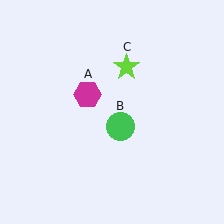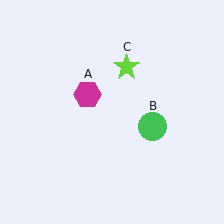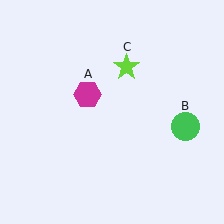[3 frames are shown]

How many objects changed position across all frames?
1 object changed position: green circle (object B).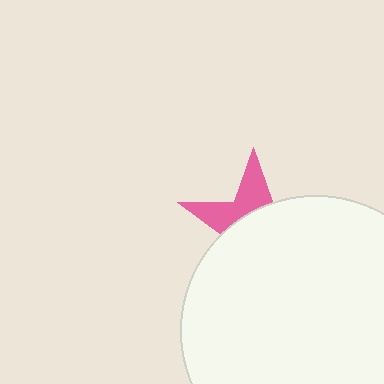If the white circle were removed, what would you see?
You would see the complete pink star.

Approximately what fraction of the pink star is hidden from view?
Roughly 67% of the pink star is hidden behind the white circle.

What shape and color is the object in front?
The object in front is a white circle.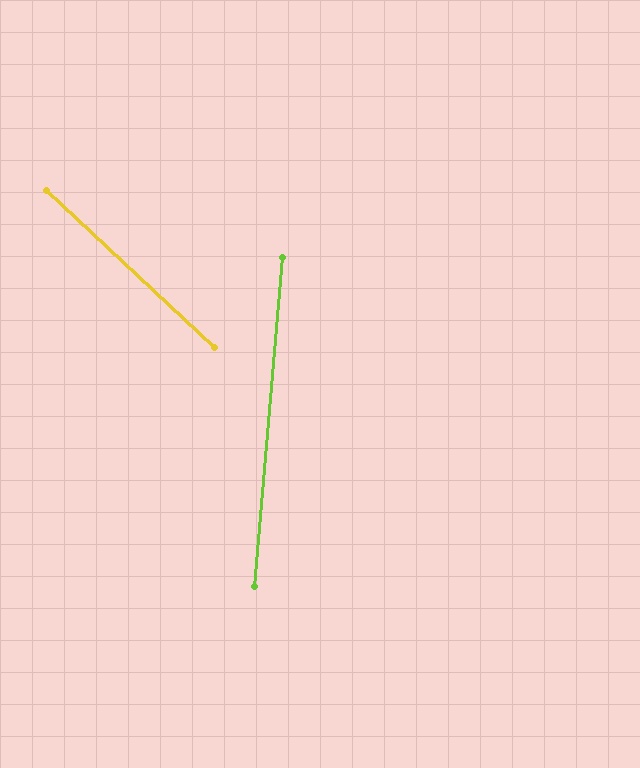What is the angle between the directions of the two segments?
Approximately 52 degrees.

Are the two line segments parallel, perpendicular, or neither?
Neither parallel nor perpendicular — they differ by about 52°.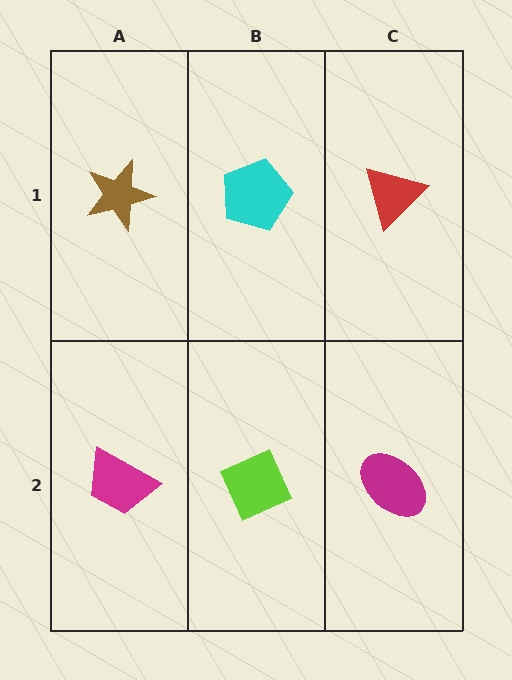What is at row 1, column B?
A cyan pentagon.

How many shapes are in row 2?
3 shapes.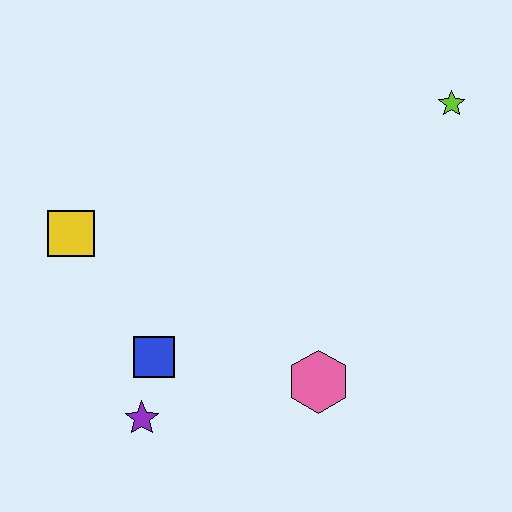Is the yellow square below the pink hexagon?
No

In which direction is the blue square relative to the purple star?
The blue square is above the purple star.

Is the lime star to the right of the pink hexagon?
Yes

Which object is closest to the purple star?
The blue square is closest to the purple star.